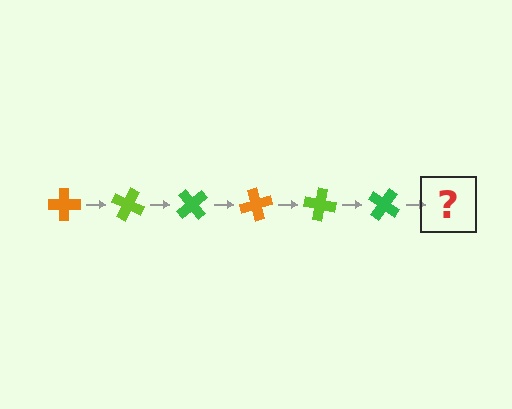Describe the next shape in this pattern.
It should be an orange cross, rotated 150 degrees from the start.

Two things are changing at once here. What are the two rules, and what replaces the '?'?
The two rules are that it rotates 25 degrees each step and the color cycles through orange, lime, and green. The '?' should be an orange cross, rotated 150 degrees from the start.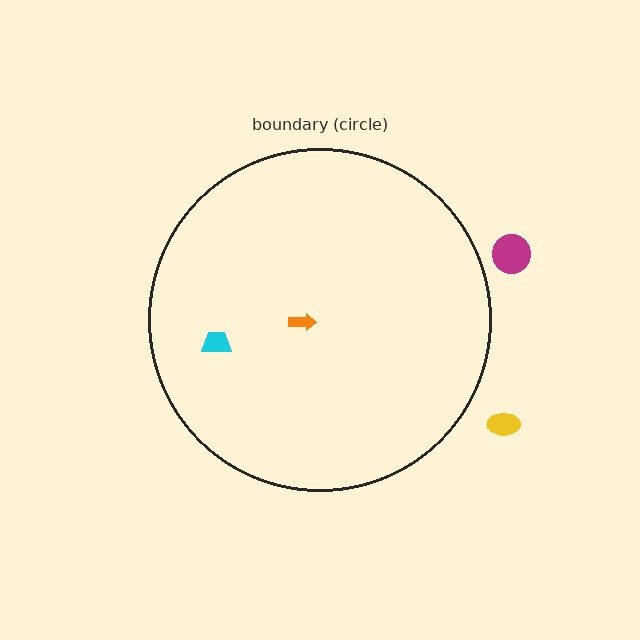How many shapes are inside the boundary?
2 inside, 2 outside.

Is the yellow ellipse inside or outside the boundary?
Outside.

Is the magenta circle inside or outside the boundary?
Outside.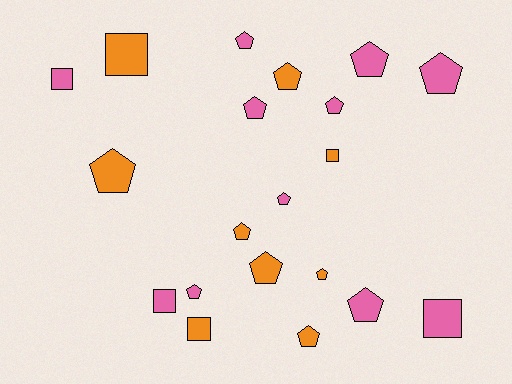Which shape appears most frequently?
Pentagon, with 14 objects.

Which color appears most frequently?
Pink, with 11 objects.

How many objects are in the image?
There are 20 objects.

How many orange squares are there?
There are 3 orange squares.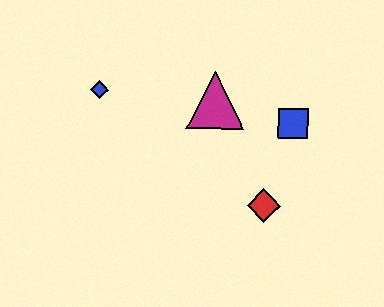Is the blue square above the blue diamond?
No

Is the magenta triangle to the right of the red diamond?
No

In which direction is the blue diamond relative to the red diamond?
The blue diamond is to the left of the red diamond.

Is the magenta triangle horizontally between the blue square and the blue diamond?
Yes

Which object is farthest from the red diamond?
The blue diamond is farthest from the red diamond.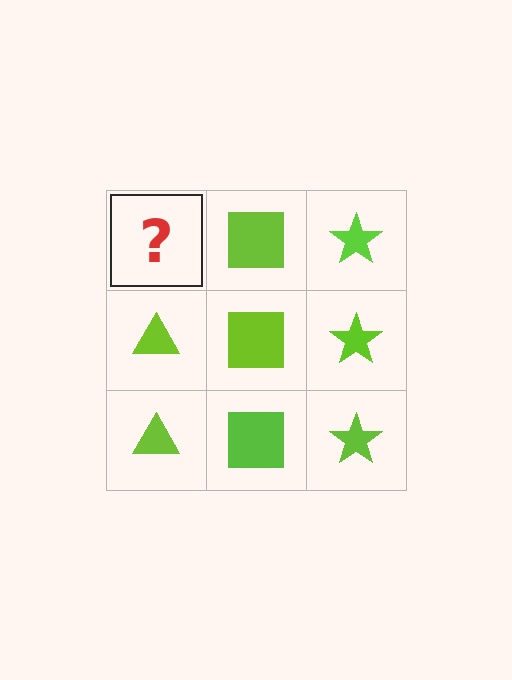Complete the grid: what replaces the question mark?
The question mark should be replaced with a lime triangle.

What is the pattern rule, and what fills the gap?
The rule is that each column has a consistent shape. The gap should be filled with a lime triangle.